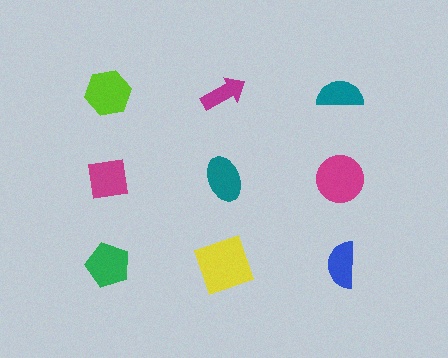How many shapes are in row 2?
3 shapes.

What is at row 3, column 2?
A yellow square.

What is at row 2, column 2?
A teal ellipse.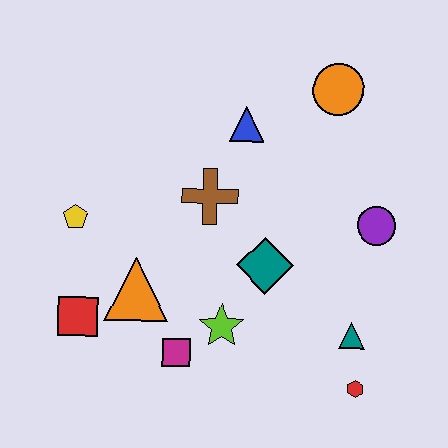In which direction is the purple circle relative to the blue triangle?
The purple circle is to the right of the blue triangle.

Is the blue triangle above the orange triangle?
Yes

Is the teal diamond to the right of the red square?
Yes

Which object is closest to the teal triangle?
The red hexagon is closest to the teal triangle.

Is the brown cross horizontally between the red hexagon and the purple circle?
No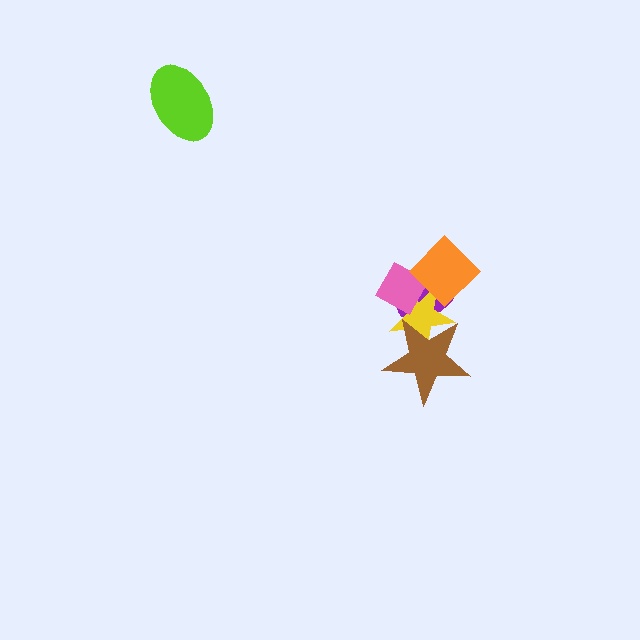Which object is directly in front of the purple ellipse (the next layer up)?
The yellow star is directly in front of the purple ellipse.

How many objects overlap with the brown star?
2 objects overlap with the brown star.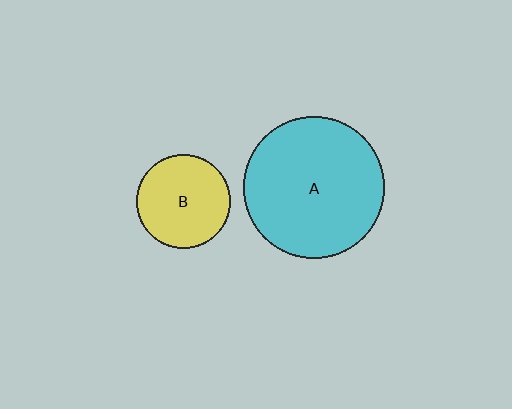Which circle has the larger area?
Circle A (cyan).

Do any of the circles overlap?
No, none of the circles overlap.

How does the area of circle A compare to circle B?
Approximately 2.3 times.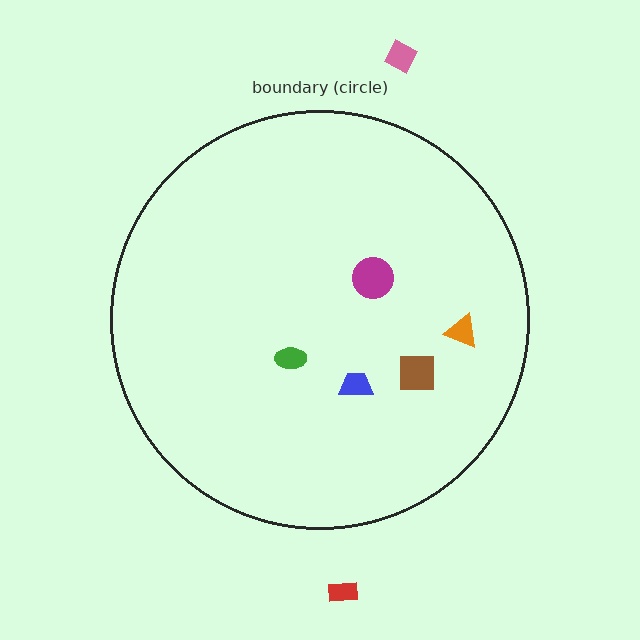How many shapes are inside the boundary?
5 inside, 2 outside.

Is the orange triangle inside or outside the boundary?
Inside.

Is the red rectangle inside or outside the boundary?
Outside.